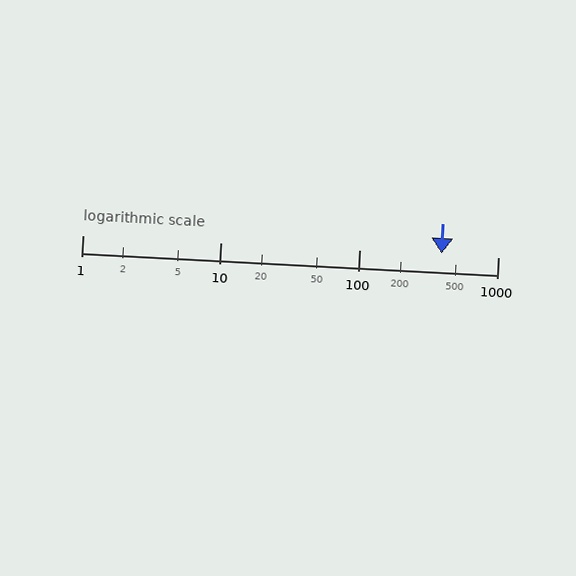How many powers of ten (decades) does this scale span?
The scale spans 3 decades, from 1 to 1000.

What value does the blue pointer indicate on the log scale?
The pointer indicates approximately 390.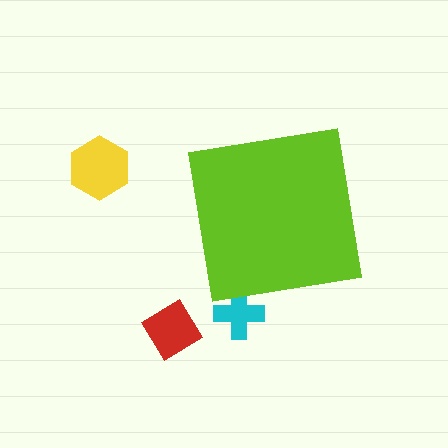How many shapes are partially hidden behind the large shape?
1 shape is partially hidden.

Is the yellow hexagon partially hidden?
No, the yellow hexagon is fully visible.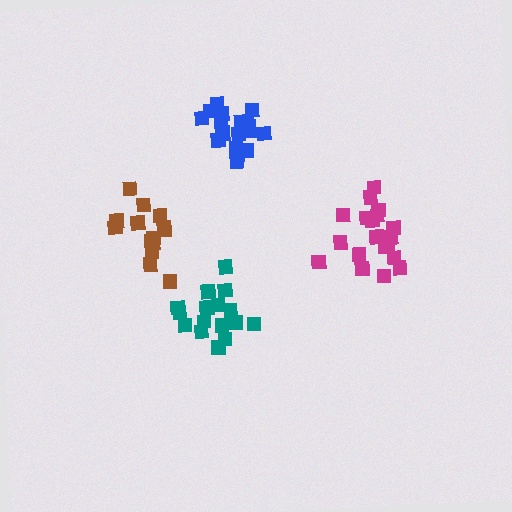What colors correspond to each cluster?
The clusters are colored: blue, teal, magenta, brown.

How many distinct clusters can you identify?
There are 4 distinct clusters.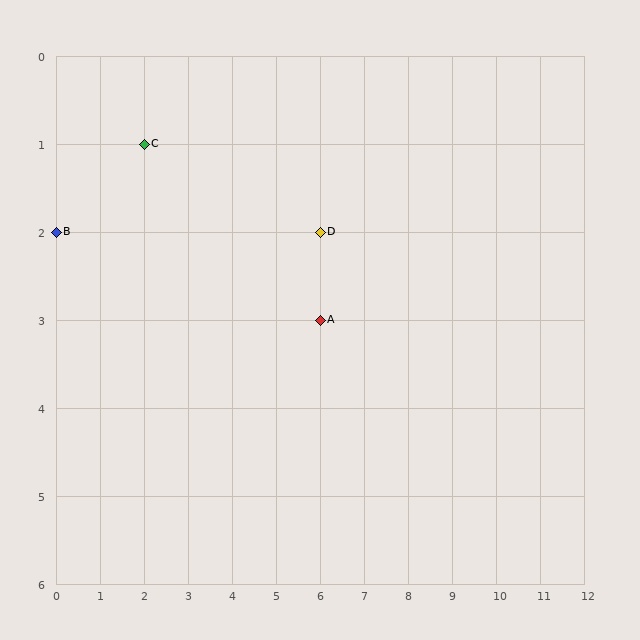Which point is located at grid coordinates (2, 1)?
Point C is at (2, 1).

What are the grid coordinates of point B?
Point B is at grid coordinates (0, 2).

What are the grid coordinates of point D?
Point D is at grid coordinates (6, 2).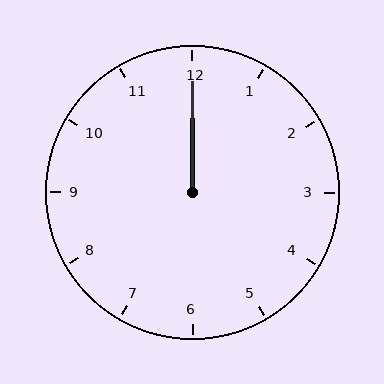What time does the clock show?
12:00.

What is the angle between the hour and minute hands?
Approximately 0 degrees.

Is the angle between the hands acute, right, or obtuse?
It is acute.